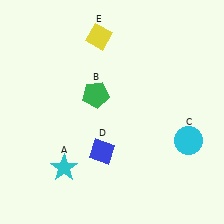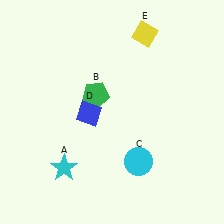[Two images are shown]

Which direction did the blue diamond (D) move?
The blue diamond (D) moved up.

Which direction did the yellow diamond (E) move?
The yellow diamond (E) moved right.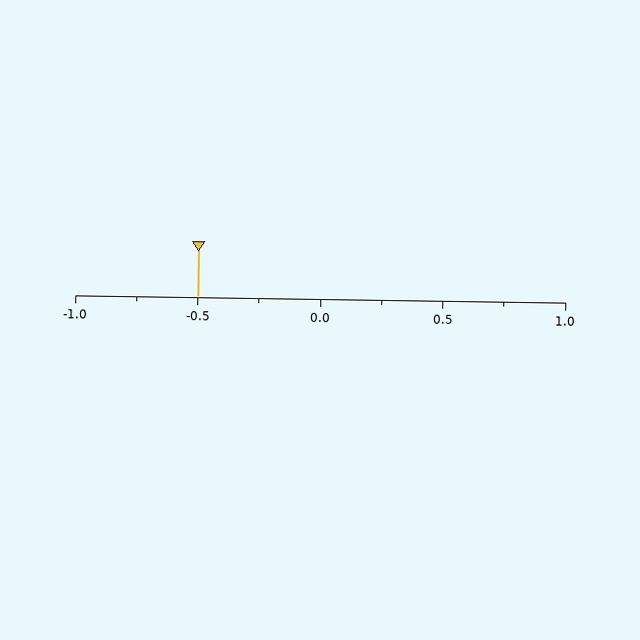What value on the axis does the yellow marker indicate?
The marker indicates approximately -0.5.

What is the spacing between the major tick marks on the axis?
The major ticks are spaced 0.5 apart.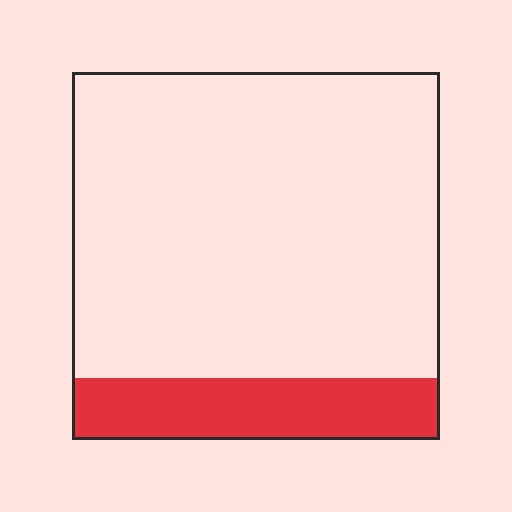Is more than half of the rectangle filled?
No.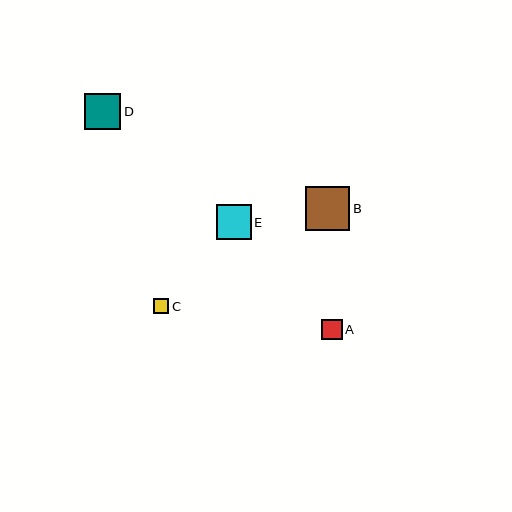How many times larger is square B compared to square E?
Square B is approximately 1.3 times the size of square E.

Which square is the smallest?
Square C is the smallest with a size of approximately 15 pixels.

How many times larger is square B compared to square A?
Square B is approximately 2.1 times the size of square A.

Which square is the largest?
Square B is the largest with a size of approximately 44 pixels.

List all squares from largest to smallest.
From largest to smallest: B, D, E, A, C.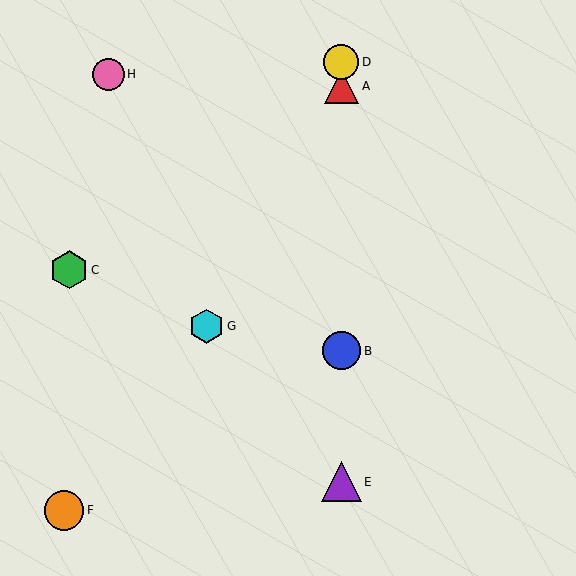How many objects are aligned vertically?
4 objects (A, B, D, E) are aligned vertically.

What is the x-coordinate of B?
Object B is at x≈341.